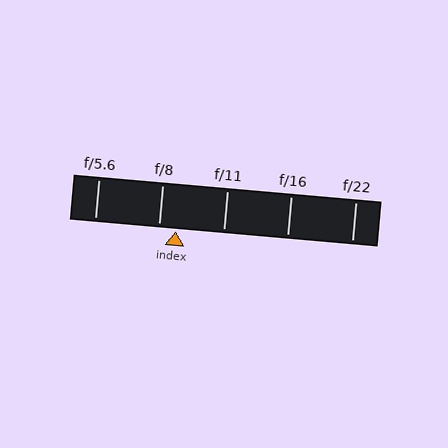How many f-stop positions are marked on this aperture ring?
There are 5 f-stop positions marked.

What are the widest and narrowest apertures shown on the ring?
The widest aperture shown is f/5.6 and the narrowest is f/22.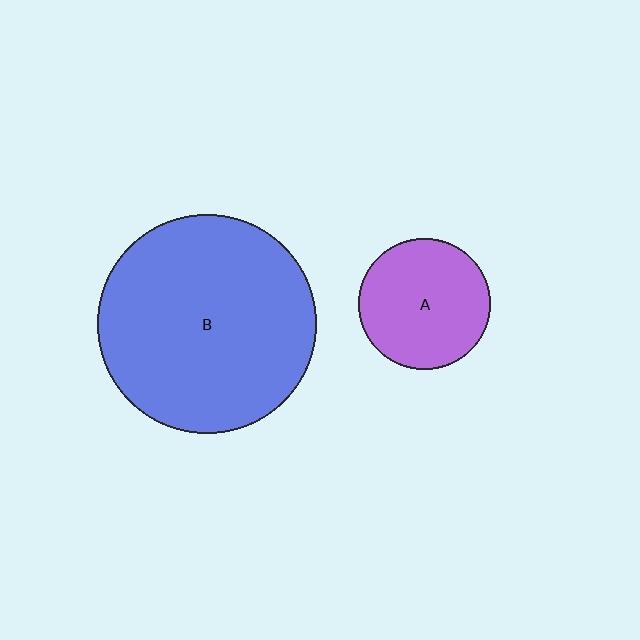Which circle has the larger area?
Circle B (blue).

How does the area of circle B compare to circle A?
Approximately 2.8 times.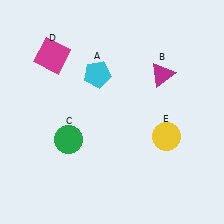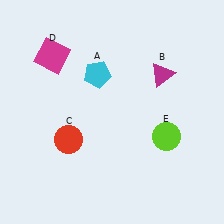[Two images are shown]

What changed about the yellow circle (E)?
In Image 1, E is yellow. In Image 2, it changed to lime.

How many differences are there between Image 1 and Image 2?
There are 2 differences between the two images.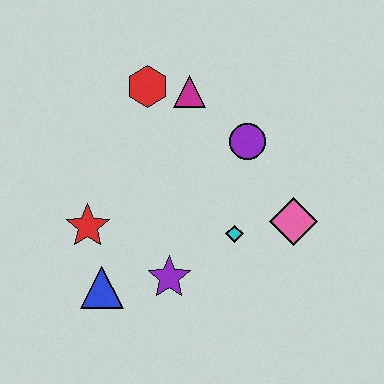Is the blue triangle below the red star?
Yes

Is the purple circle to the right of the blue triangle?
Yes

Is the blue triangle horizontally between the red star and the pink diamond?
Yes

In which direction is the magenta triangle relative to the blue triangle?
The magenta triangle is above the blue triangle.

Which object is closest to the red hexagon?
The magenta triangle is closest to the red hexagon.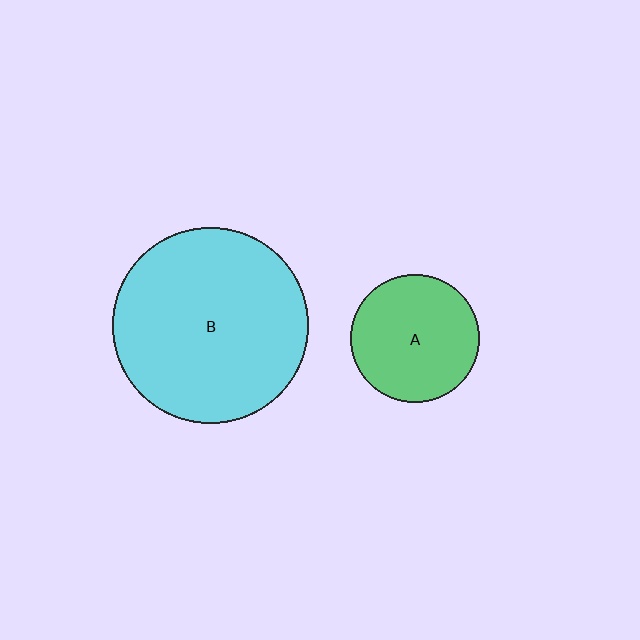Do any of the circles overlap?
No, none of the circles overlap.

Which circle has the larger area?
Circle B (cyan).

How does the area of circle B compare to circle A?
Approximately 2.3 times.